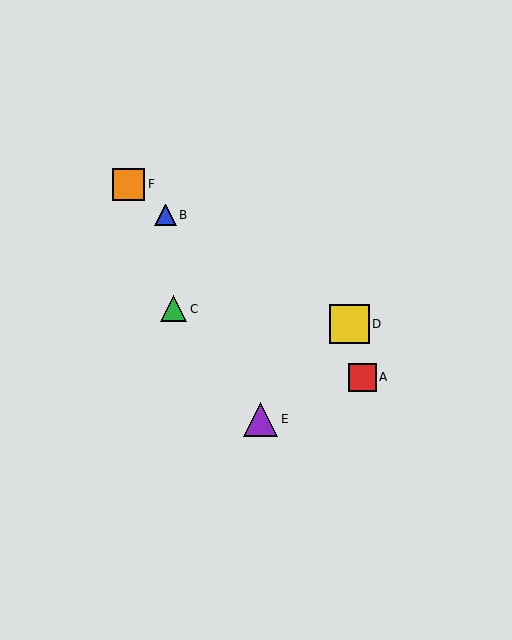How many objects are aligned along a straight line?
3 objects (A, B, F) are aligned along a straight line.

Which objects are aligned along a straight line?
Objects A, B, F are aligned along a straight line.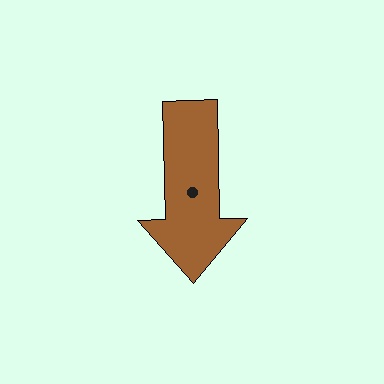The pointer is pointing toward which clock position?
Roughly 6 o'clock.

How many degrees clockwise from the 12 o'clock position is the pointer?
Approximately 179 degrees.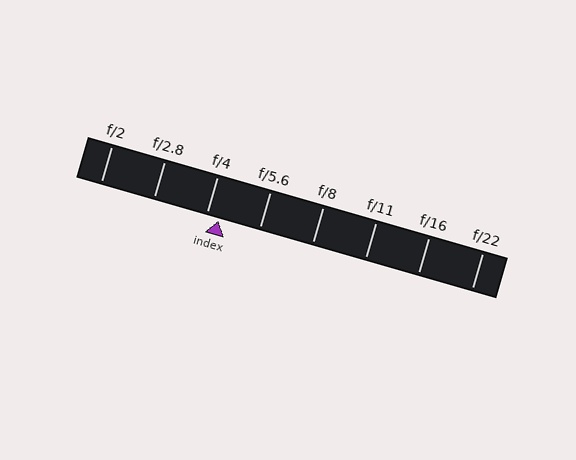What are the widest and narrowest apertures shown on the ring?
The widest aperture shown is f/2 and the narrowest is f/22.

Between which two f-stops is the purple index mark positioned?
The index mark is between f/4 and f/5.6.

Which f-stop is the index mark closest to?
The index mark is closest to f/4.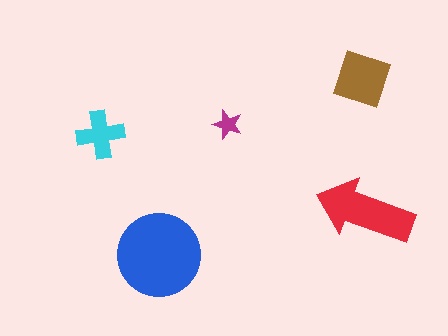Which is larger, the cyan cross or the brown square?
The brown square.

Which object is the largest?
The blue circle.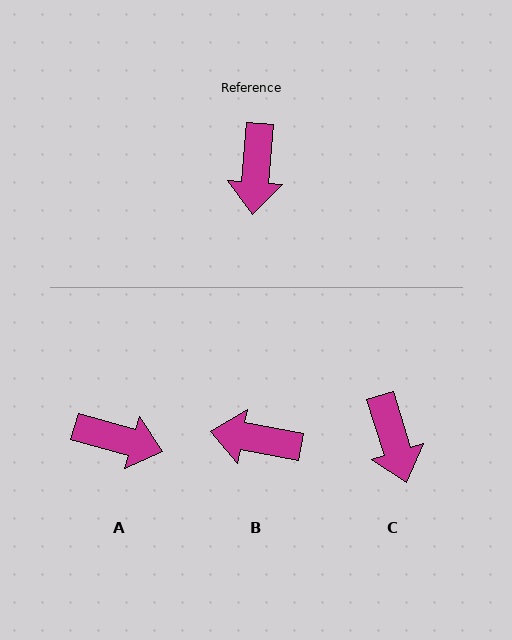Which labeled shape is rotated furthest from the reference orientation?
B, about 95 degrees away.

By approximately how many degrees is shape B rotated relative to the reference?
Approximately 95 degrees clockwise.